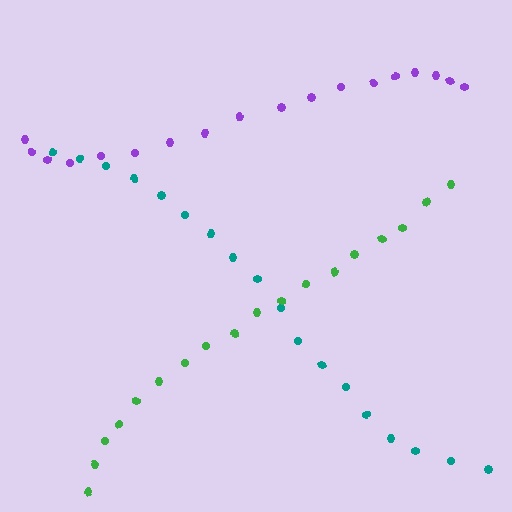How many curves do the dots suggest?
There are 3 distinct paths.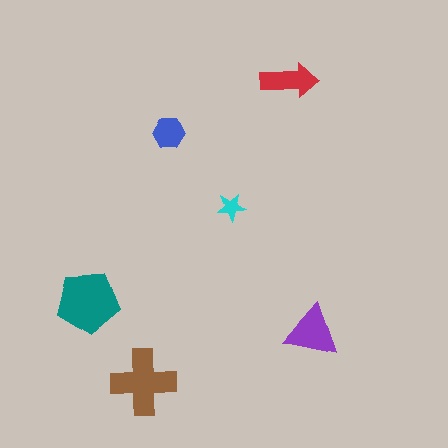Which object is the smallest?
The cyan star.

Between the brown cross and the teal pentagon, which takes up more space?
The teal pentagon.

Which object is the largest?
The teal pentagon.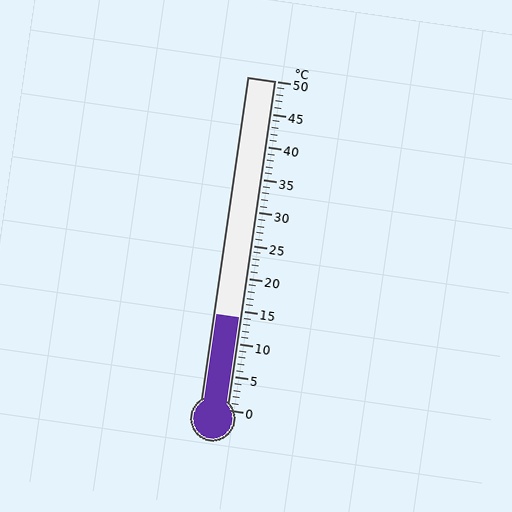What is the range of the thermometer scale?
The thermometer scale ranges from 0°C to 50°C.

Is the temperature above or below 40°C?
The temperature is below 40°C.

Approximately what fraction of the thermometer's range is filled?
The thermometer is filled to approximately 30% of its range.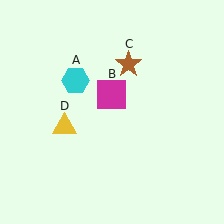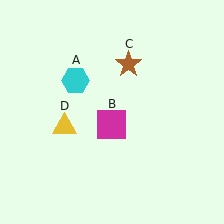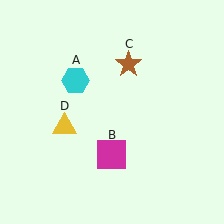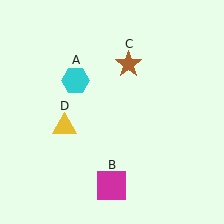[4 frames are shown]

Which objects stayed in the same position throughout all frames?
Cyan hexagon (object A) and brown star (object C) and yellow triangle (object D) remained stationary.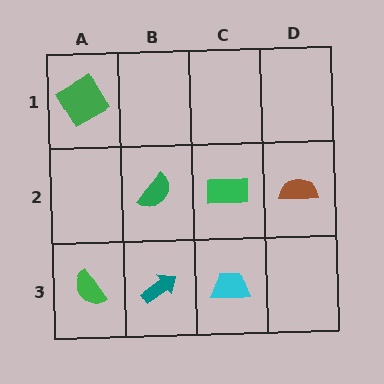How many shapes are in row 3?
3 shapes.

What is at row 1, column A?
A green square.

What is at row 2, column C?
A green rectangle.